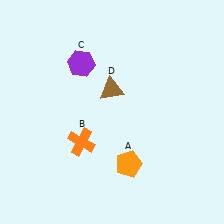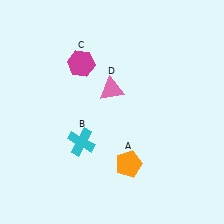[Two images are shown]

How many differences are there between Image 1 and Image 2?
There are 3 differences between the two images.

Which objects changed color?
B changed from orange to cyan. C changed from purple to magenta. D changed from brown to pink.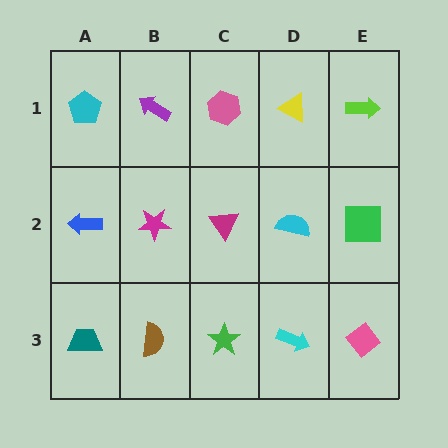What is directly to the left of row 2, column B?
A blue arrow.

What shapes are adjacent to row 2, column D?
A yellow triangle (row 1, column D), a cyan arrow (row 3, column D), a magenta triangle (row 2, column C), a green square (row 2, column E).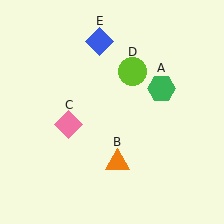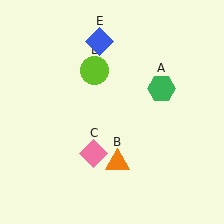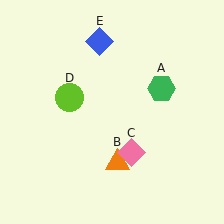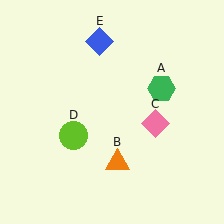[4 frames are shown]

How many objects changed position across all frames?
2 objects changed position: pink diamond (object C), lime circle (object D).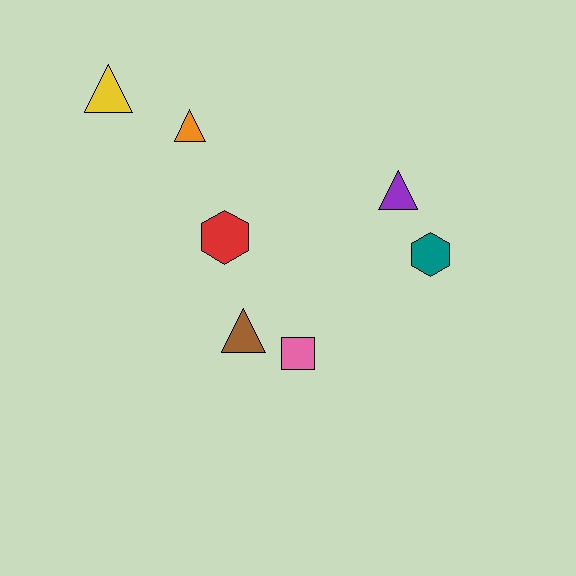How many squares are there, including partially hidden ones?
There is 1 square.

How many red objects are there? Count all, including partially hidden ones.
There is 1 red object.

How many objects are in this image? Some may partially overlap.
There are 7 objects.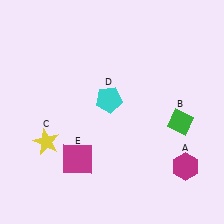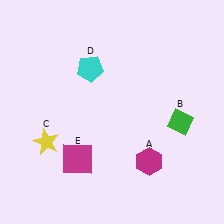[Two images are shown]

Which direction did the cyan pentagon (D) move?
The cyan pentagon (D) moved up.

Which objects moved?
The objects that moved are: the magenta hexagon (A), the cyan pentagon (D).